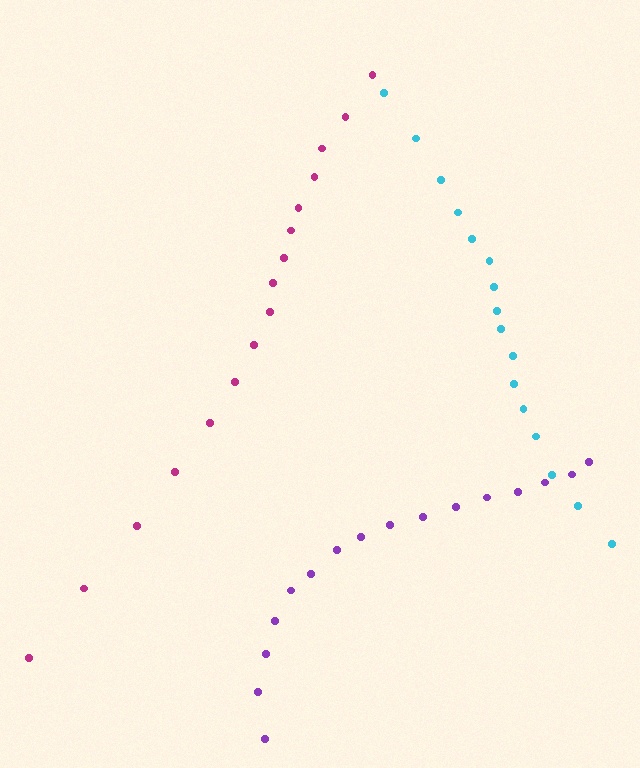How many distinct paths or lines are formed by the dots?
There are 3 distinct paths.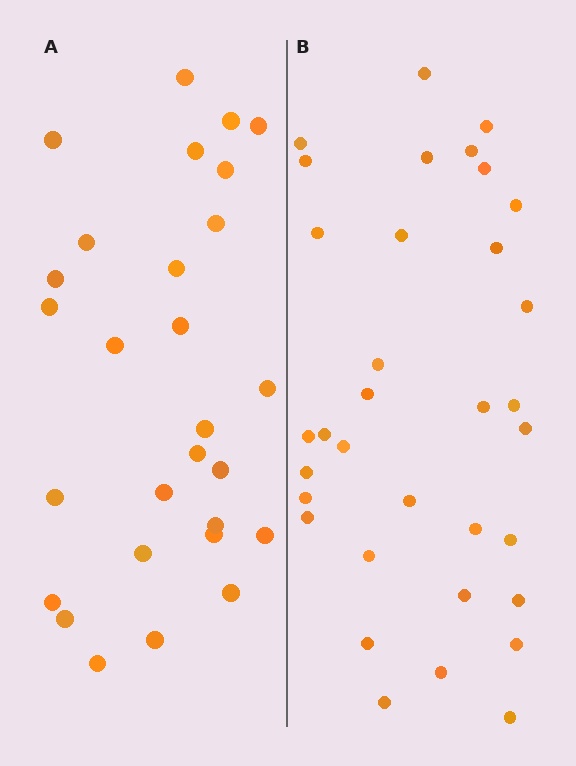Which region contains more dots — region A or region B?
Region B (the right region) has more dots.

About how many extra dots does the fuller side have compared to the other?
Region B has about 6 more dots than region A.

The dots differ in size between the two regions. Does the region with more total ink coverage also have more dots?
No. Region A has more total ink coverage because its dots are larger, but region B actually contains more individual dots. Total area can be misleading — the number of items is what matters here.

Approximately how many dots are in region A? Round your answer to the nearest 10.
About 30 dots. (The exact count is 28, which rounds to 30.)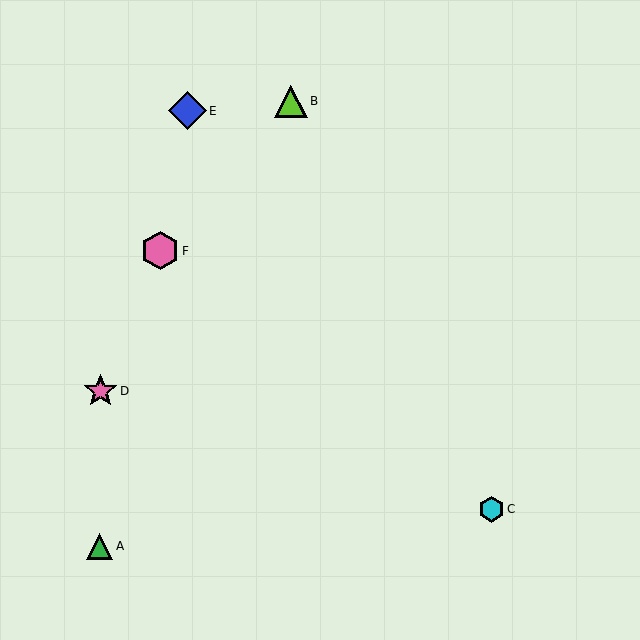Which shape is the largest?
The pink hexagon (labeled F) is the largest.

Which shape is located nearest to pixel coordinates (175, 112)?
The blue diamond (labeled E) at (187, 111) is nearest to that location.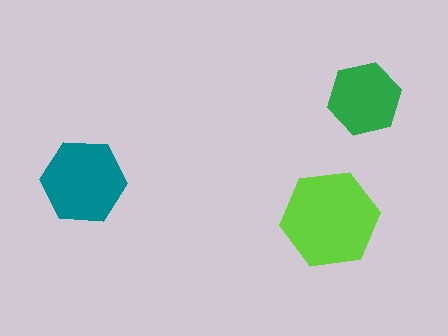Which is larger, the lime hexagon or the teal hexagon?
The lime one.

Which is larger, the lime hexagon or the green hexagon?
The lime one.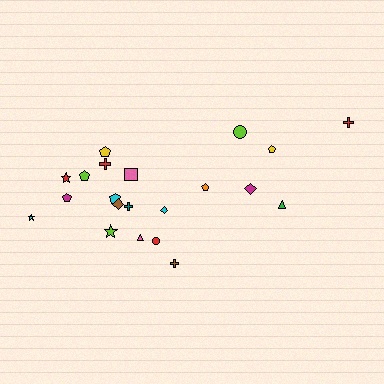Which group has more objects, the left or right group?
The left group.